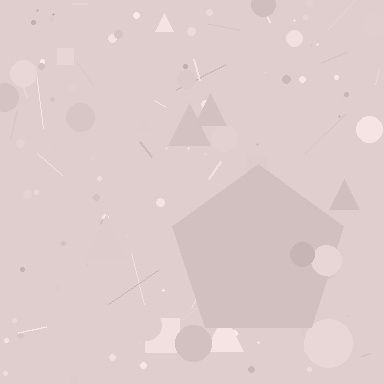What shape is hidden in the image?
A pentagon is hidden in the image.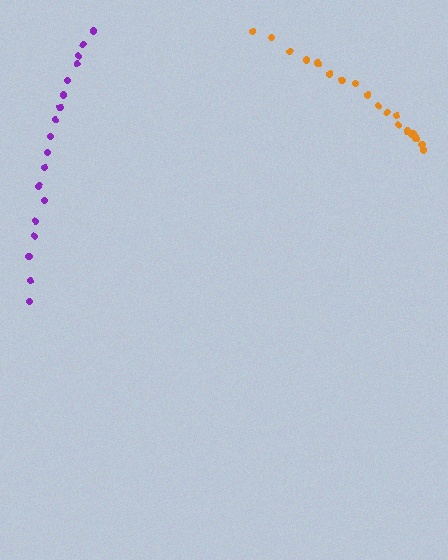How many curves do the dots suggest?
There are 2 distinct paths.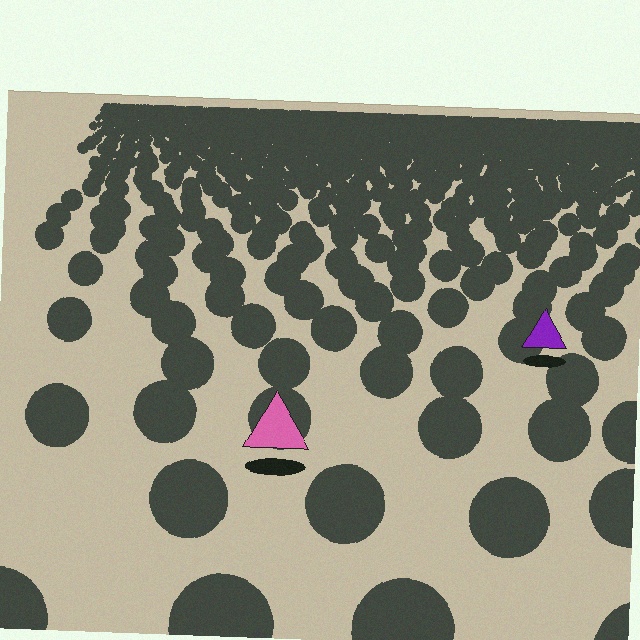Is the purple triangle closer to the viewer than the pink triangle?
No. The pink triangle is closer — you can tell from the texture gradient: the ground texture is coarser near it.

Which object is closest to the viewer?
The pink triangle is closest. The texture marks near it are larger and more spread out.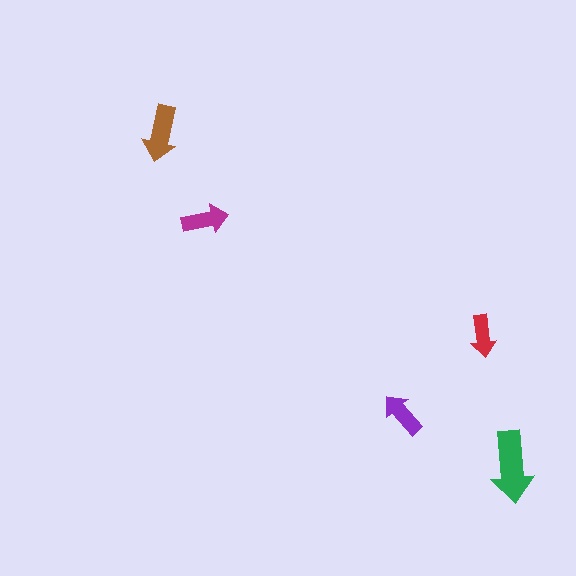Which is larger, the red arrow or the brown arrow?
The brown one.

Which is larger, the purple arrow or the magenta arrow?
The magenta one.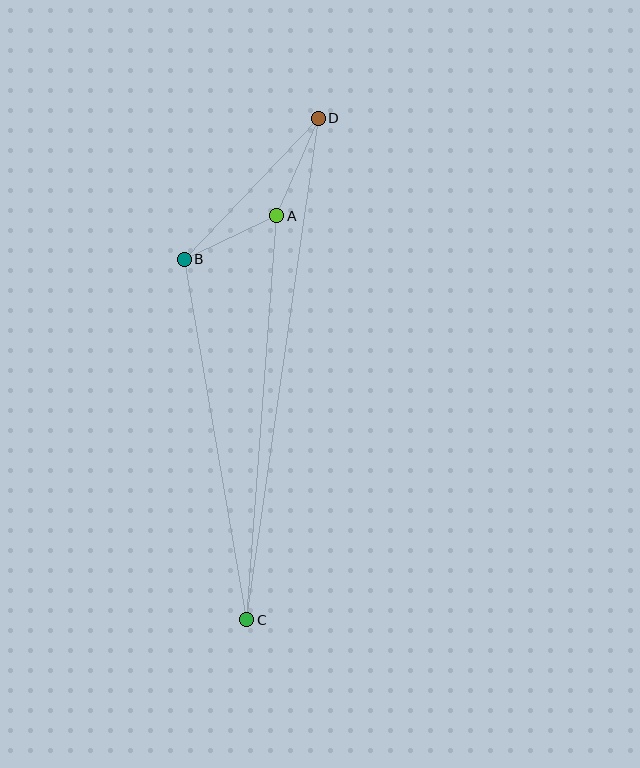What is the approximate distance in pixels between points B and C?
The distance between B and C is approximately 366 pixels.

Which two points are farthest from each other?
Points C and D are farthest from each other.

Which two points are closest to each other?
Points A and B are closest to each other.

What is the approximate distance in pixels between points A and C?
The distance between A and C is approximately 405 pixels.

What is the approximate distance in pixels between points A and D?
The distance between A and D is approximately 106 pixels.